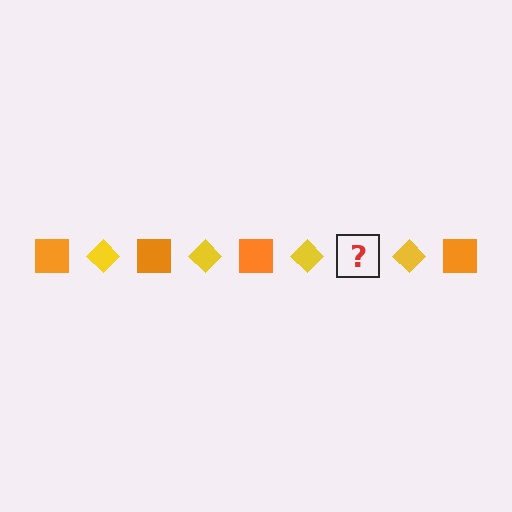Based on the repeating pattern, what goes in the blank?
The blank should be an orange square.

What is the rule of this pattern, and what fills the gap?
The rule is that the pattern alternates between orange square and yellow diamond. The gap should be filled with an orange square.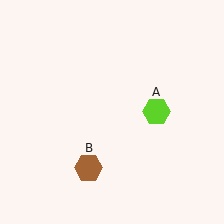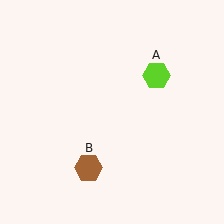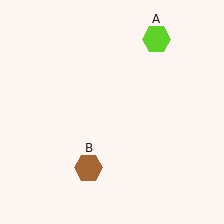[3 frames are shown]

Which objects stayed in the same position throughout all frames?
Brown hexagon (object B) remained stationary.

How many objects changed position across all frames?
1 object changed position: lime hexagon (object A).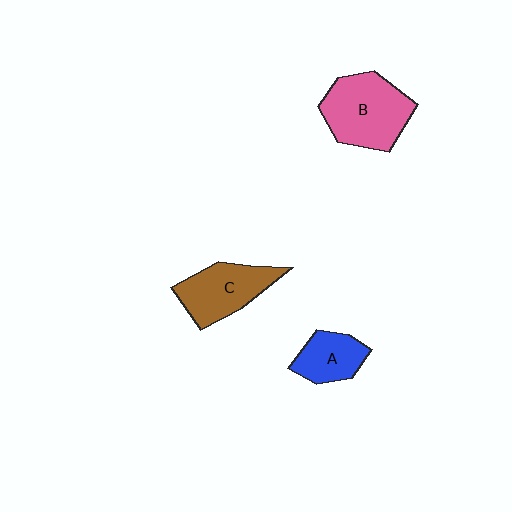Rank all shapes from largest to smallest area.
From largest to smallest: B (pink), C (brown), A (blue).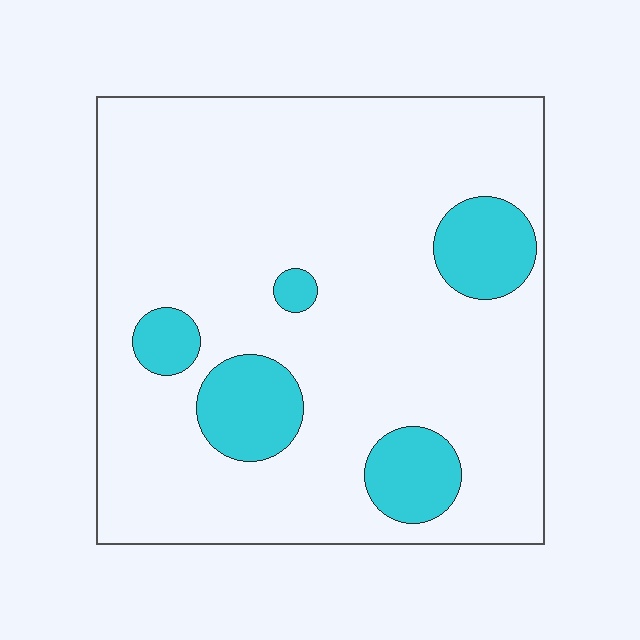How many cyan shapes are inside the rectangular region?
5.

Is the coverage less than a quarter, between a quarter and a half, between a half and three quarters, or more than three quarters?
Less than a quarter.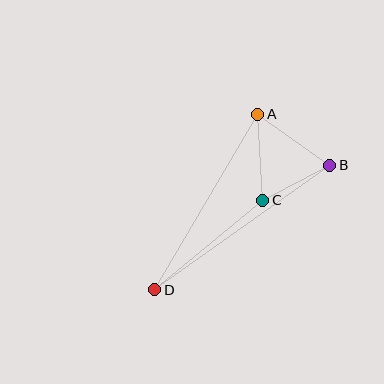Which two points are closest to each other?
Points B and C are closest to each other.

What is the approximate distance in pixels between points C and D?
The distance between C and D is approximately 140 pixels.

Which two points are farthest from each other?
Points B and D are farthest from each other.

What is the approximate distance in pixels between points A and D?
The distance between A and D is approximately 203 pixels.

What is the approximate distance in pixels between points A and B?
The distance between A and B is approximately 88 pixels.